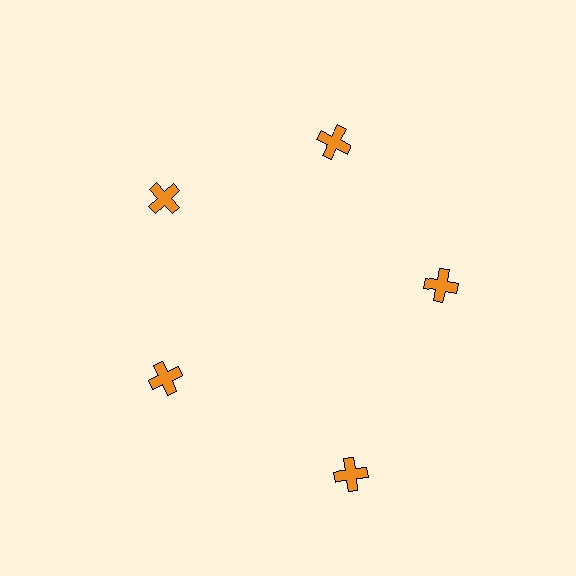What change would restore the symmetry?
The symmetry would be restored by moving it inward, back onto the ring so that all 5 crosses sit at equal angles and equal distance from the center.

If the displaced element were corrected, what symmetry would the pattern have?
It would have 5-fold rotational symmetry — the pattern would map onto itself every 72 degrees.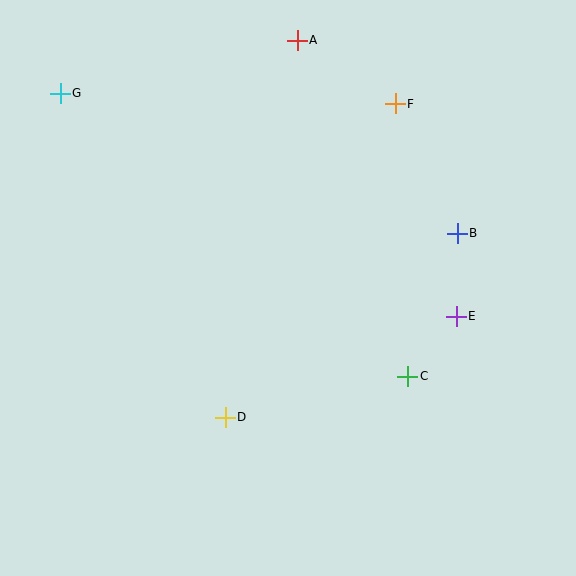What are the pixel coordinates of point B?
Point B is at (457, 233).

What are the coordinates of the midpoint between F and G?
The midpoint between F and G is at (228, 98).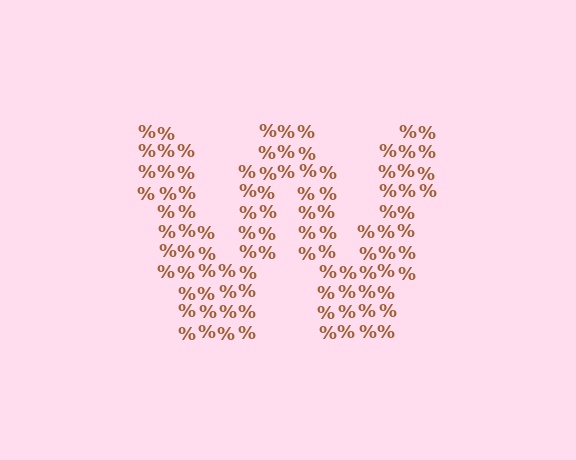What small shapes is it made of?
It is made of small percent signs.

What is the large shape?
The large shape is the letter W.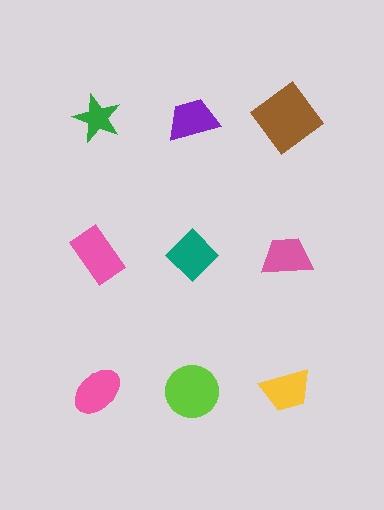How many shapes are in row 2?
3 shapes.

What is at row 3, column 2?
A lime circle.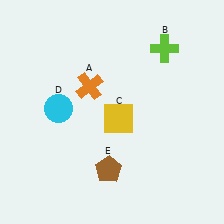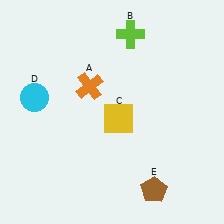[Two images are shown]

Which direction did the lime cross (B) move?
The lime cross (B) moved left.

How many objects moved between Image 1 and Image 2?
3 objects moved between the two images.